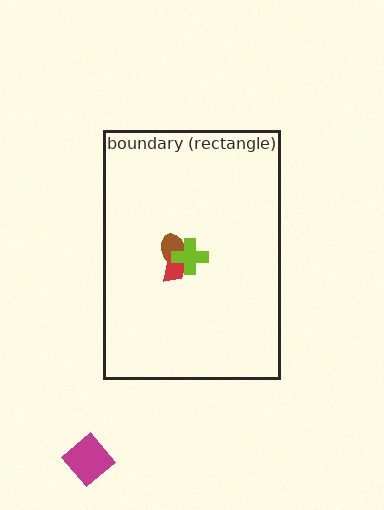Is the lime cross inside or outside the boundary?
Inside.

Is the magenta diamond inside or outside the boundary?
Outside.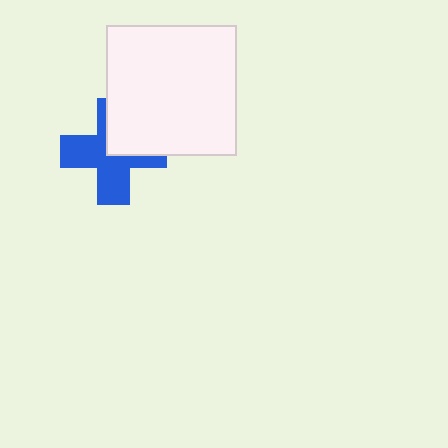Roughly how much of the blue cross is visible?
About half of it is visible (roughly 63%).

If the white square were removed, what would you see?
You would see the complete blue cross.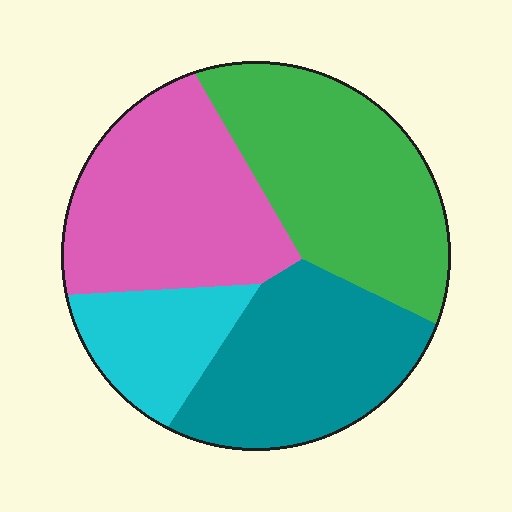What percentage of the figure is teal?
Teal takes up about one quarter (1/4) of the figure.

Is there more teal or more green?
Green.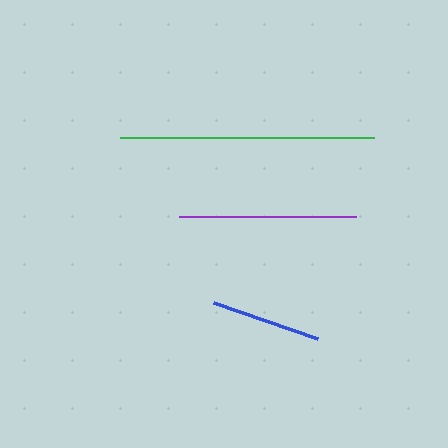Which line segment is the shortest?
The blue line is the shortest at approximately 111 pixels.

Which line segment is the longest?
The green line is the longest at approximately 254 pixels.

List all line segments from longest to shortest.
From longest to shortest: green, purple, blue.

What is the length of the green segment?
The green segment is approximately 254 pixels long.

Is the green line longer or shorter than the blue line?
The green line is longer than the blue line.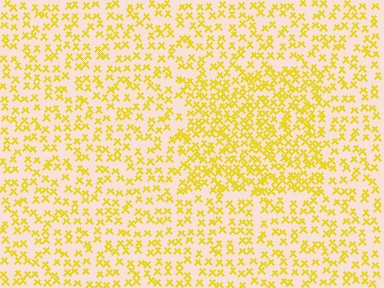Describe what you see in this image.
The image contains small yellow elements arranged at two different densities. A rectangle-shaped region is visible where the elements are more densely packed than the surrounding area.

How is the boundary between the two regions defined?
The boundary is defined by a change in element density (approximately 1.8x ratio). All elements are the same color, size, and shape.